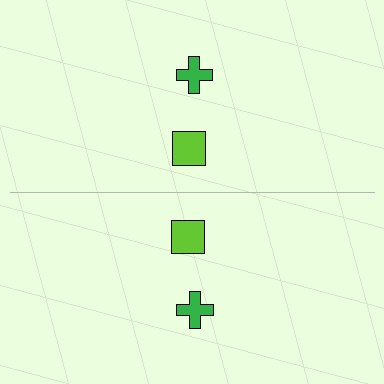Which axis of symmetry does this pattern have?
The pattern has a horizontal axis of symmetry running through the center of the image.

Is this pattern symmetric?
Yes, this pattern has bilateral (reflection) symmetry.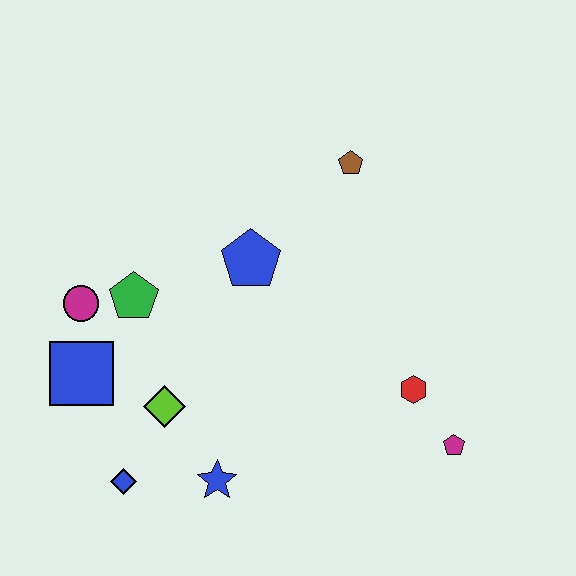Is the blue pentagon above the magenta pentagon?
Yes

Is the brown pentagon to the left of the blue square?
No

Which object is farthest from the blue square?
The magenta pentagon is farthest from the blue square.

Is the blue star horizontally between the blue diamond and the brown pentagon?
Yes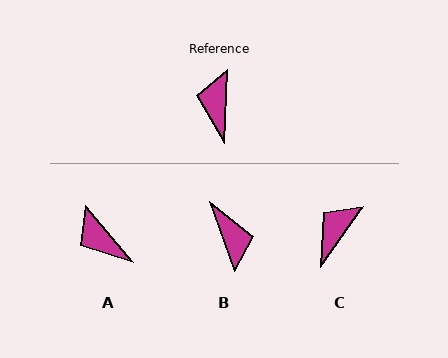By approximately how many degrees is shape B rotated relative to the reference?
Approximately 159 degrees clockwise.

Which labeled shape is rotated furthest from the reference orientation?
B, about 159 degrees away.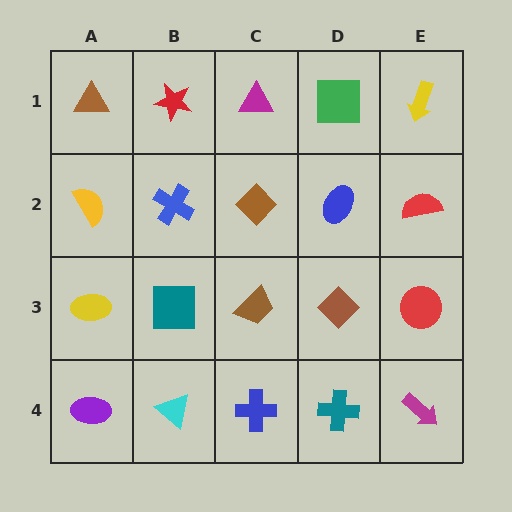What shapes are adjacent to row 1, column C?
A brown diamond (row 2, column C), a red star (row 1, column B), a green square (row 1, column D).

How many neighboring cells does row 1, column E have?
2.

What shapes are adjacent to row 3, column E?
A red semicircle (row 2, column E), a magenta arrow (row 4, column E), a brown diamond (row 3, column D).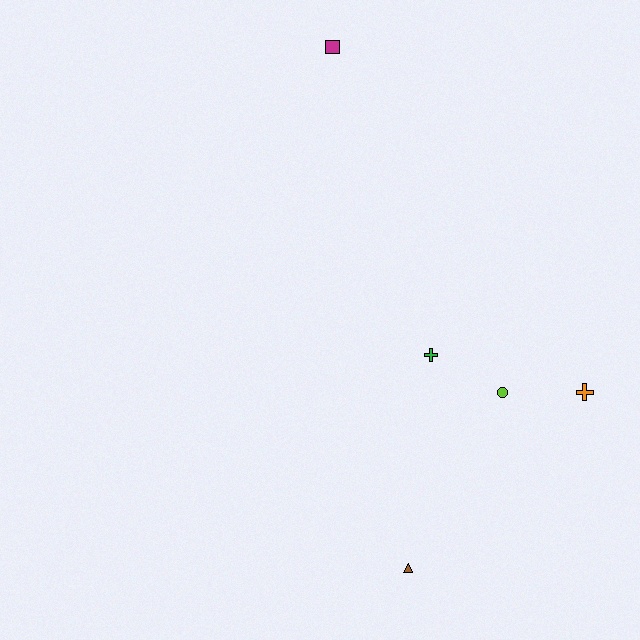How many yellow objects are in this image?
There are no yellow objects.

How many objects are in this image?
There are 5 objects.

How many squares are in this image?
There is 1 square.